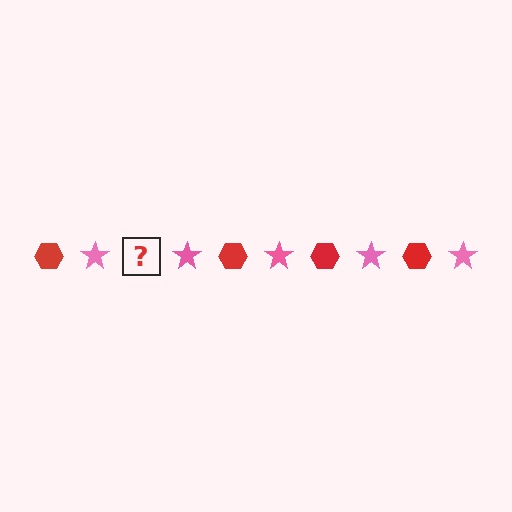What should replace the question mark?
The question mark should be replaced with a red hexagon.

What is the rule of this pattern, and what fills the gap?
The rule is that the pattern alternates between red hexagon and pink star. The gap should be filled with a red hexagon.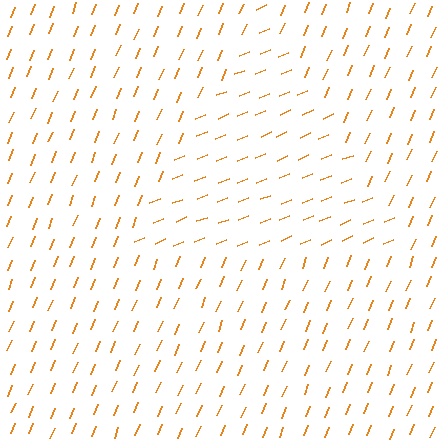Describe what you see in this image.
The image is filled with small orange line segments. A triangle region in the image has lines oriented differently from the surrounding lines, creating a visible texture boundary.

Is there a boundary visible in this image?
Yes, there is a texture boundary formed by a change in line orientation.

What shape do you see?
I see a triangle.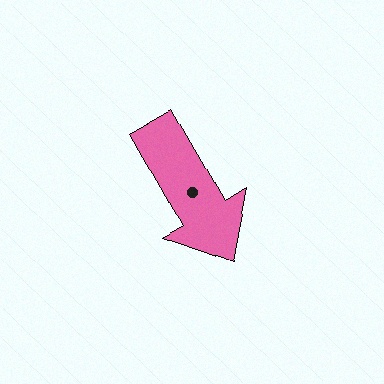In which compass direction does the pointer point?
Southeast.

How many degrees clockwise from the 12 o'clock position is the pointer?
Approximately 150 degrees.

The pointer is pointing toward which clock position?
Roughly 5 o'clock.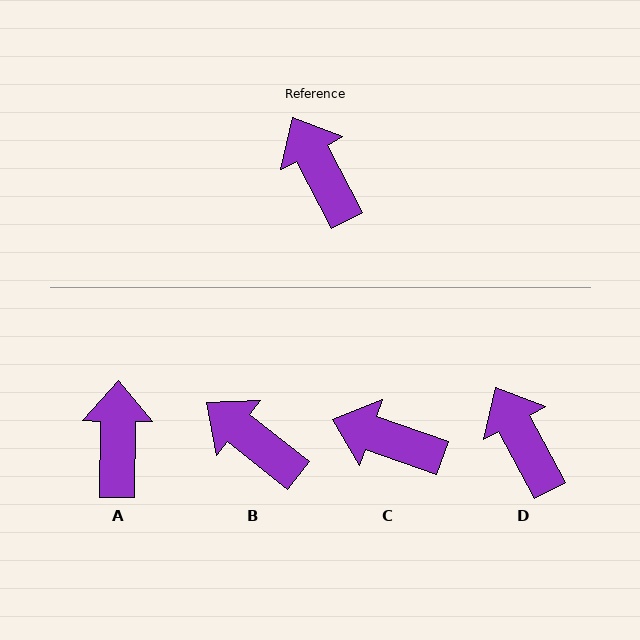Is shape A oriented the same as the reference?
No, it is off by about 28 degrees.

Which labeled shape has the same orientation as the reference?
D.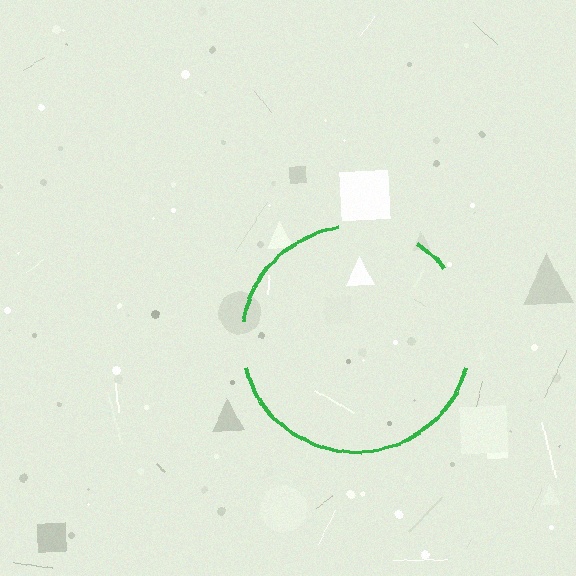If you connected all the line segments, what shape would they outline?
They would outline a circle.